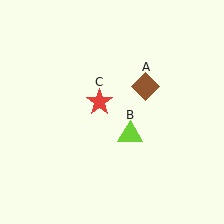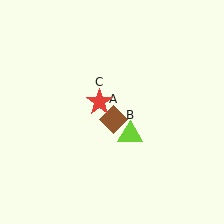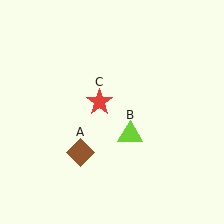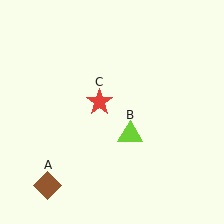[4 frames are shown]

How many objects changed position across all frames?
1 object changed position: brown diamond (object A).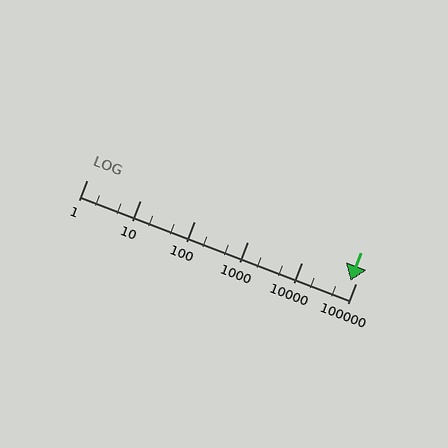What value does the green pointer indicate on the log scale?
The pointer indicates approximately 79000.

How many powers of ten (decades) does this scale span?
The scale spans 5 decades, from 1 to 100000.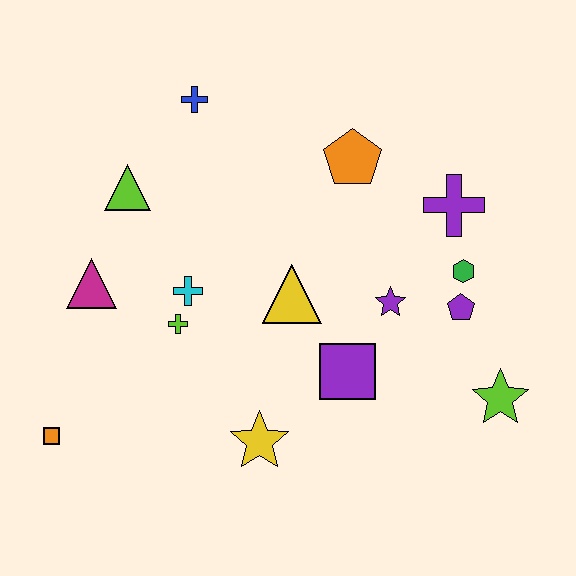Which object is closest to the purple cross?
The green hexagon is closest to the purple cross.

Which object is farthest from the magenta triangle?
The lime star is farthest from the magenta triangle.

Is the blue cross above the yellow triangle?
Yes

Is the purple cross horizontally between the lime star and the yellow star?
Yes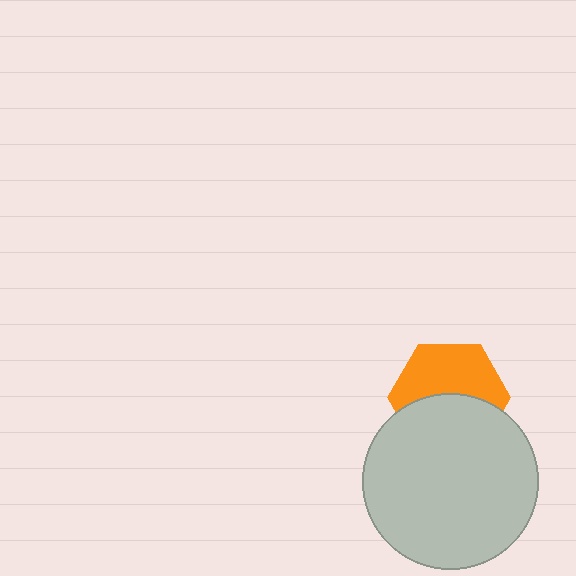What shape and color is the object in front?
The object in front is a light gray circle.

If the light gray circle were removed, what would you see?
You would see the complete orange hexagon.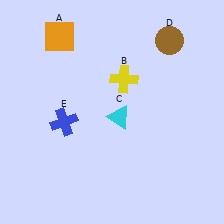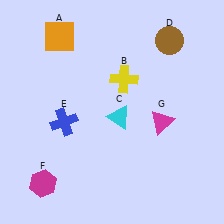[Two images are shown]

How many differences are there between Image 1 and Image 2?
There are 2 differences between the two images.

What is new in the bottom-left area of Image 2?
A magenta hexagon (F) was added in the bottom-left area of Image 2.